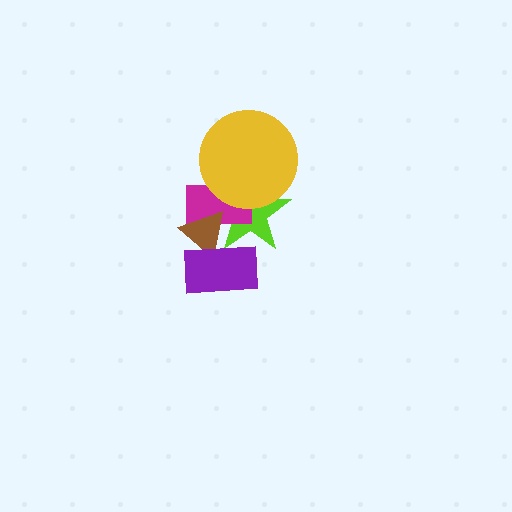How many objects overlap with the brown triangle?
3 objects overlap with the brown triangle.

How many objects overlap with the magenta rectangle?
3 objects overlap with the magenta rectangle.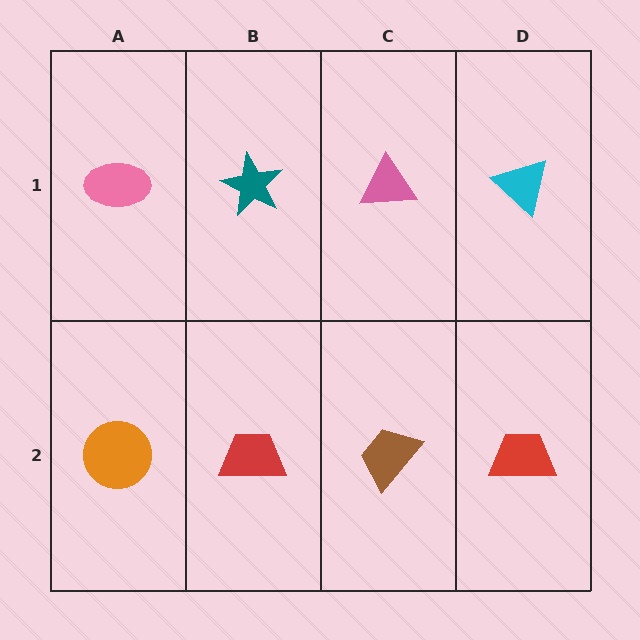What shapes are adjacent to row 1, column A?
An orange circle (row 2, column A), a teal star (row 1, column B).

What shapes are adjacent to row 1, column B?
A red trapezoid (row 2, column B), a pink ellipse (row 1, column A), a pink triangle (row 1, column C).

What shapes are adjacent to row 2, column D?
A cyan triangle (row 1, column D), a brown trapezoid (row 2, column C).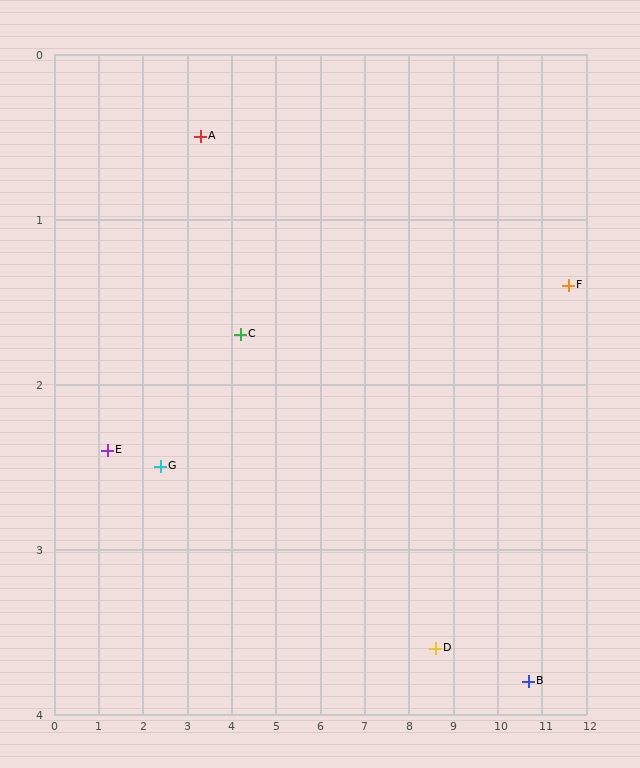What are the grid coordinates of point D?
Point D is at approximately (8.6, 3.6).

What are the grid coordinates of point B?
Point B is at approximately (10.7, 3.8).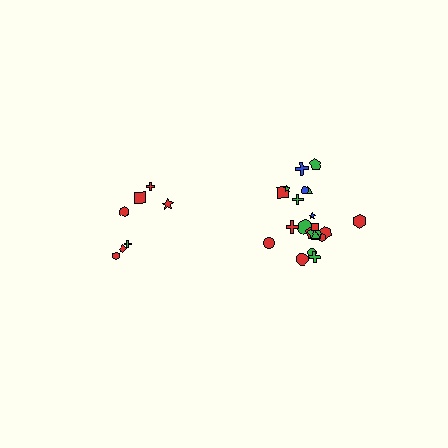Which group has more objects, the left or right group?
The right group.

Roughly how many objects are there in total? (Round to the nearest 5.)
Roughly 30 objects in total.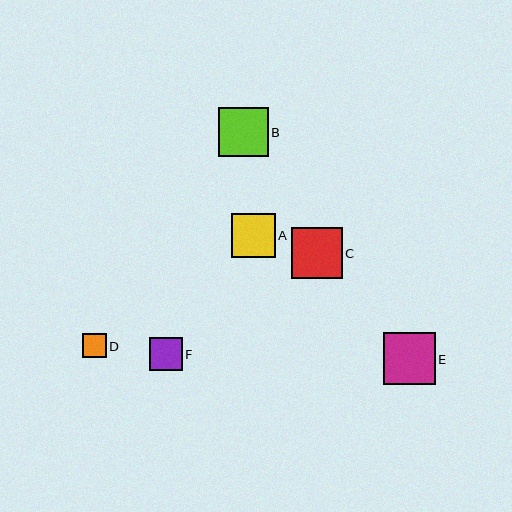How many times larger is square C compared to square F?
Square C is approximately 1.5 times the size of square F.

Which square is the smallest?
Square D is the smallest with a size of approximately 23 pixels.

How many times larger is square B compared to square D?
Square B is approximately 2.1 times the size of square D.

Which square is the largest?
Square E is the largest with a size of approximately 52 pixels.